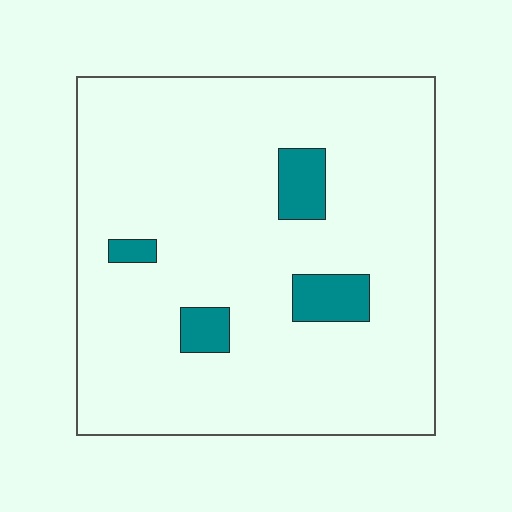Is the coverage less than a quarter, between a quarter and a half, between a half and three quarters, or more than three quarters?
Less than a quarter.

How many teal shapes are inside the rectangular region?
4.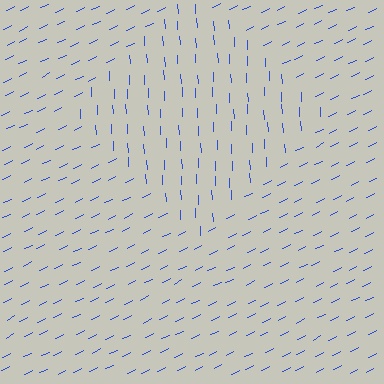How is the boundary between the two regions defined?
The boundary is defined purely by a change in line orientation (approximately 66 degrees difference). All lines are the same color and thickness.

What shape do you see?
I see a diamond.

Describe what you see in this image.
The image is filled with small blue line segments. A diamond region in the image has lines oriented differently from the surrounding lines, creating a visible texture boundary.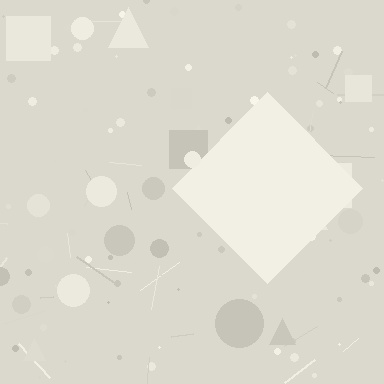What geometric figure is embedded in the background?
A diamond is embedded in the background.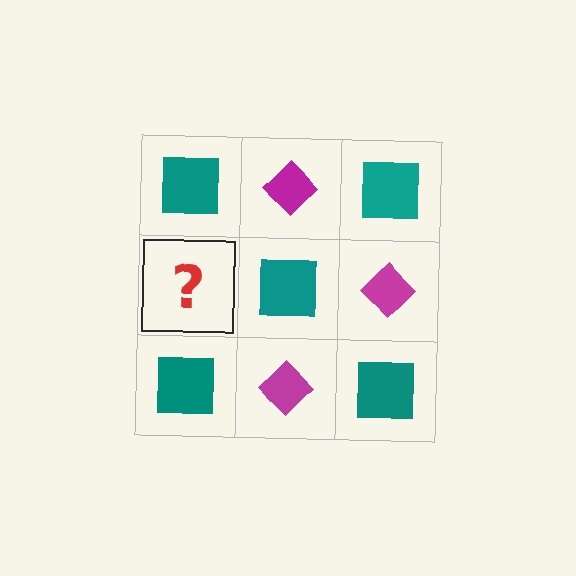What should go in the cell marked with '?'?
The missing cell should contain a magenta diamond.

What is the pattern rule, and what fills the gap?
The rule is that it alternates teal square and magenta diamond in a checkerboard pattern. The gap should be filled with a magenta diamond.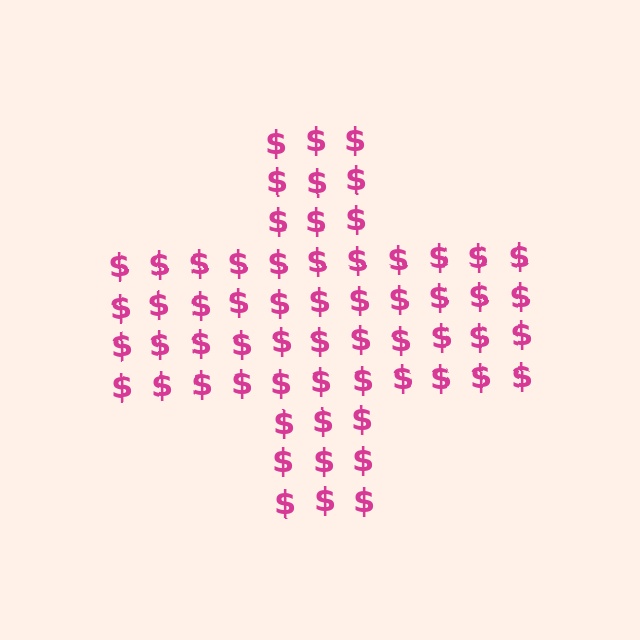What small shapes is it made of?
It is made of small dollar signs.